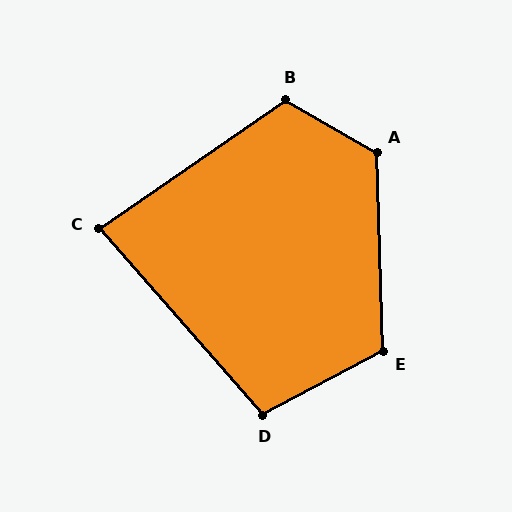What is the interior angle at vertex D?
Approximately 103 degrees (obtuse).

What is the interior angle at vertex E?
Approximately 116 degrees (obtuse).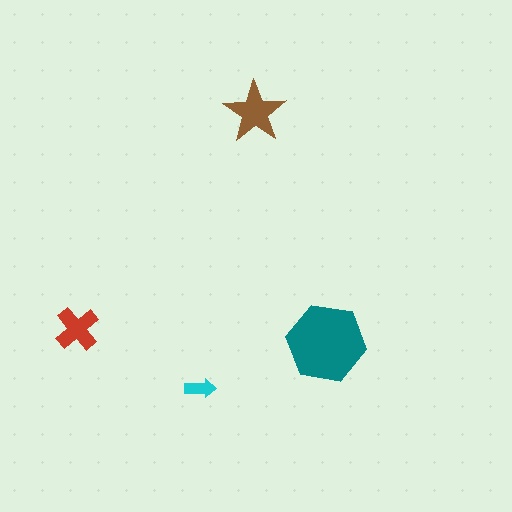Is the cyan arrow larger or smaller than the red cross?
Smaller.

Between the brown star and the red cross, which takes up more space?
The brown star.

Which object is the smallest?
The cyan arrow.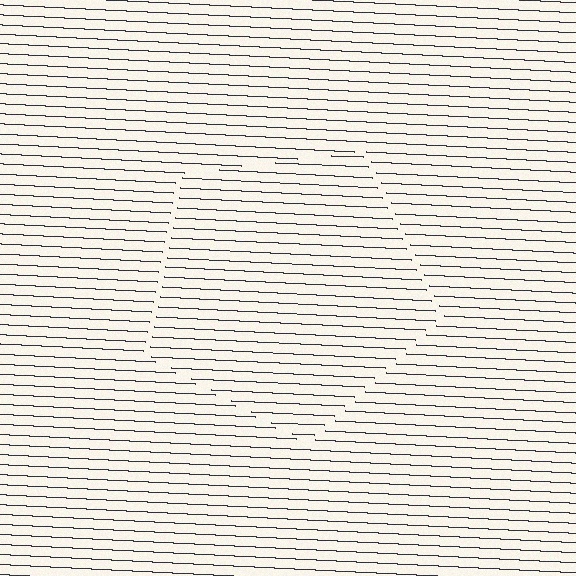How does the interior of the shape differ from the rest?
The interior of the shape contains the same grating, shifted by half a period — the contour is defined by the phase discontinuity where line-ends from the inner and outer gratings abut.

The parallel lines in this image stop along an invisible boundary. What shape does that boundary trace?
An illusory pentagon. The interior of the shape contains the same grating, shifted by half a period — the contour is defined by the phase discontinuity where line-ends from the inner and outer gratings abut.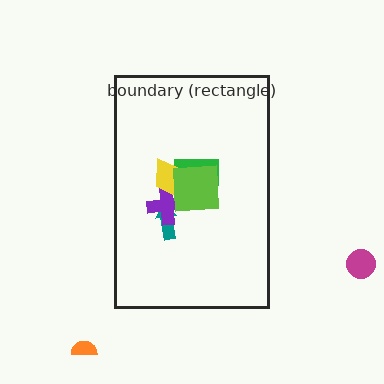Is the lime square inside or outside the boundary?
Inside.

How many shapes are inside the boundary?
5 inside, 2 outside.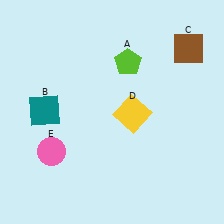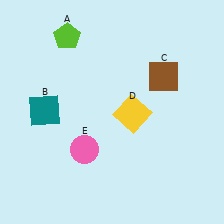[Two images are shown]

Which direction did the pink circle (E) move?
The pink circle (E) moved right.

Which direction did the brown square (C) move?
The brown square (C) moved down.